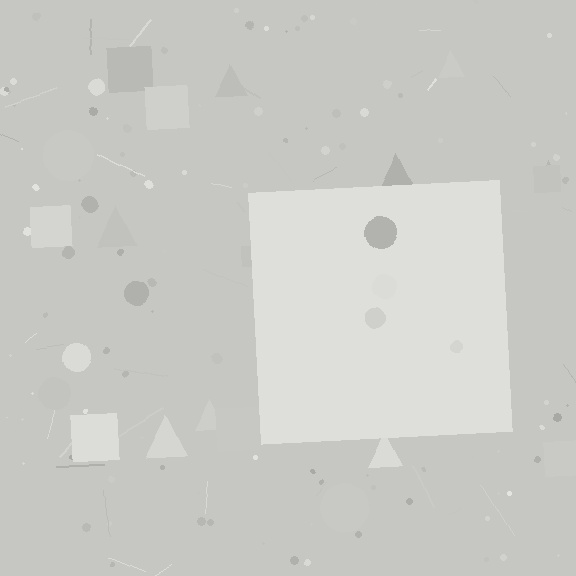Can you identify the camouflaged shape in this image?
The camouflaged shape is a square.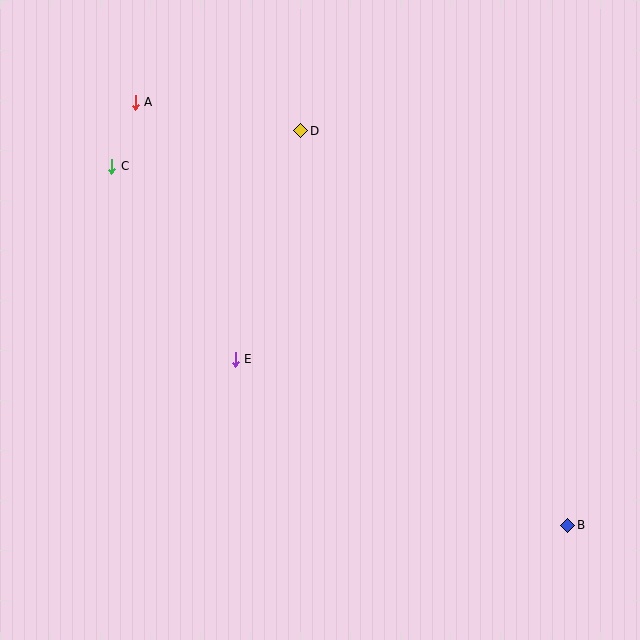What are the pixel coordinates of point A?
Point A is at (135, 102).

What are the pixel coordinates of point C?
Point C is at (112, 166).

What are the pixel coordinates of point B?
Point B is at (568, 525).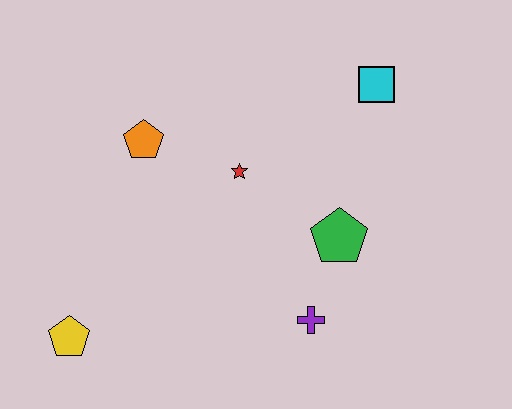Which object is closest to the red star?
The orange pentagon is closest to the red star.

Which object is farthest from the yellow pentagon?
The cyan square is farthest from the yellow pentagon.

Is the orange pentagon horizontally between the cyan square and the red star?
No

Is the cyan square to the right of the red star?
Yes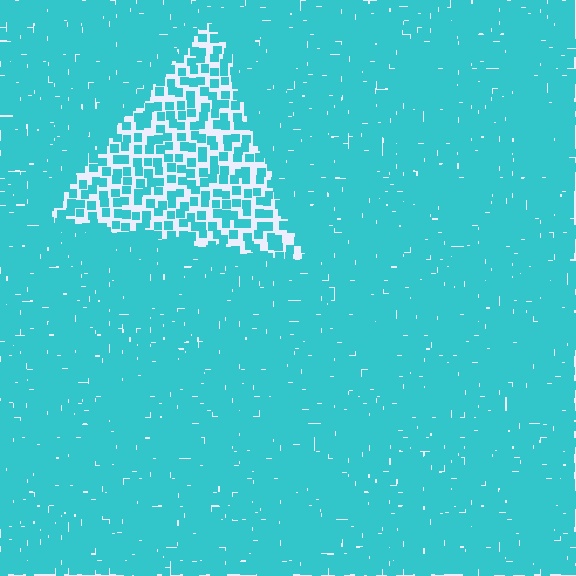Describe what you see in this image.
The image contains small cyan elements arranged at two different densities. A triangle-shaped region is visible where the elements are less densely packed than the surrounding area.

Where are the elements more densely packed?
The elements are more densely packed outside the triangle boundary.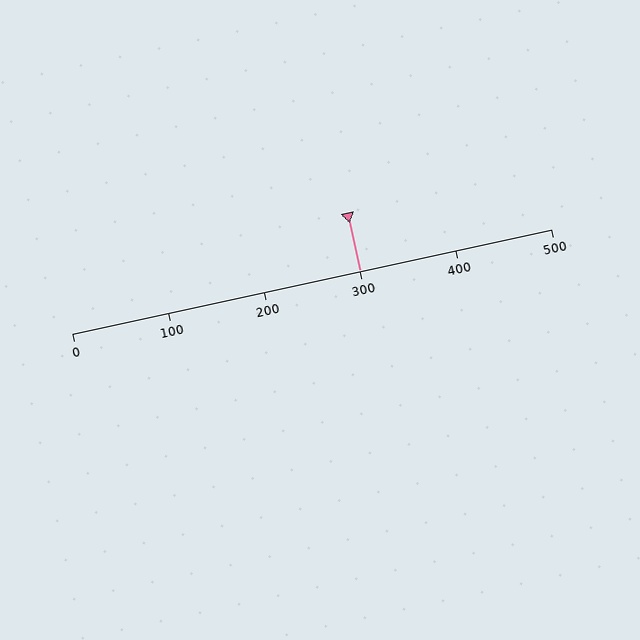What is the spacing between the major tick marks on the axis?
The major ticks are spaced 100 apart.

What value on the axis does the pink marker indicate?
The marker indicates approximately 300.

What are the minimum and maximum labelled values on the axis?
The axis runs from 0 to 500.